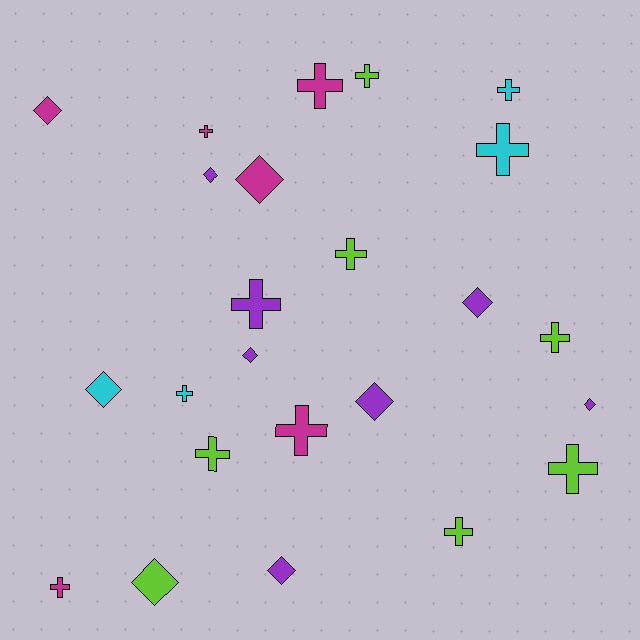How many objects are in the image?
There are 24 objects.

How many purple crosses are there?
There is 1 purple cross.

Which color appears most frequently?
Purple, with 7 objects.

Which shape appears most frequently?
Cross, with 14 objects.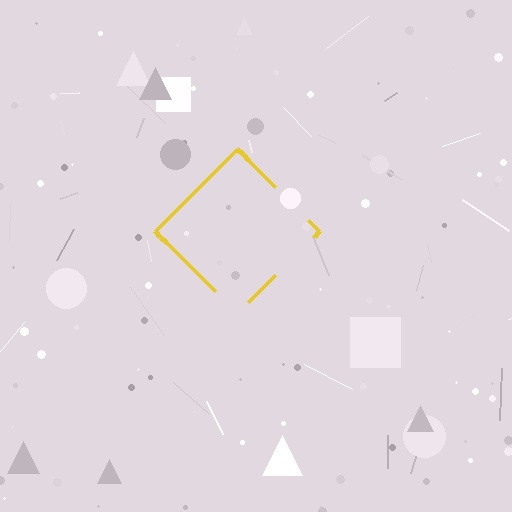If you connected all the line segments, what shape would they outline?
They would outline a diamond.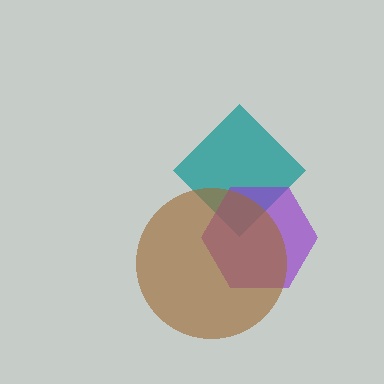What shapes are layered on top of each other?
The layered shapes are: a teal diamond, a purple hexagon, a brown circle.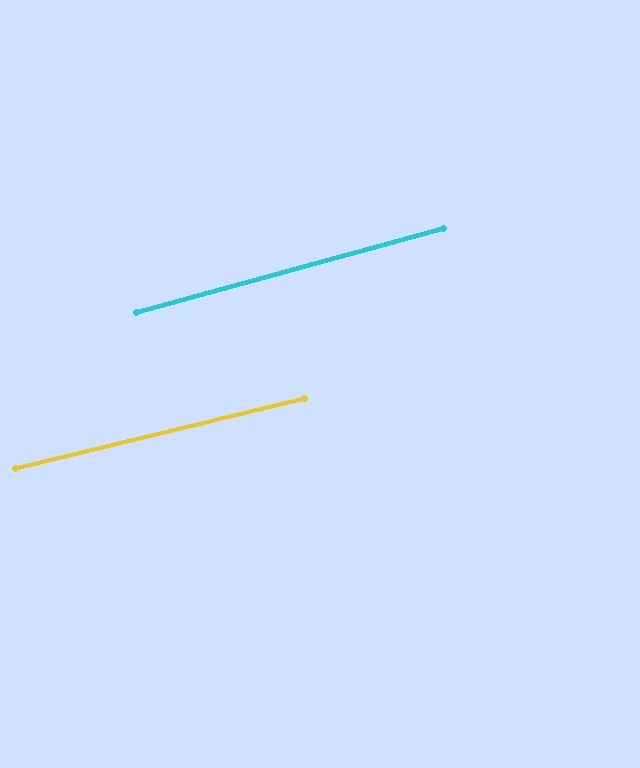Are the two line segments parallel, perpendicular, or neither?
Parallel — their directions differ by only 1.7°.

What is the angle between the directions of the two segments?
Approximately 2 degrees.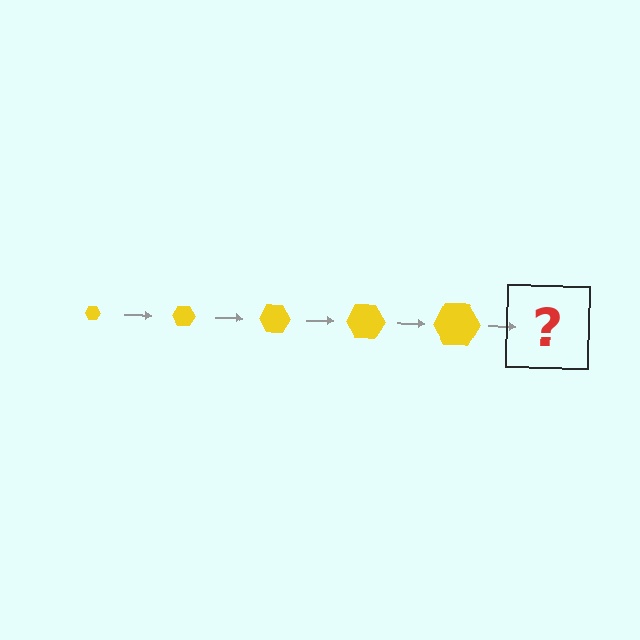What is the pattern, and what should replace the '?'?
The pattern is that the hexagon gets progressively larger each step. The '?' should be a yellow hexagon, larger than the previous one.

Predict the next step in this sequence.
The next step is a yellow hexagon, larger than the previous one.